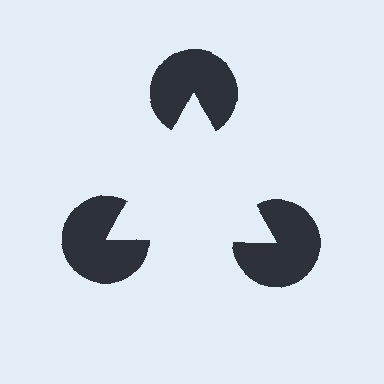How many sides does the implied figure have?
3 sides.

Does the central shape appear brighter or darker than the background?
It typically appears slightly brighter than the background, even though no actual brightness change is drawn.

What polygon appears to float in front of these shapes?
An illusory triangle — its edges are inferred from the aligned wedge cuts in the pac-man discs, not physically drawn.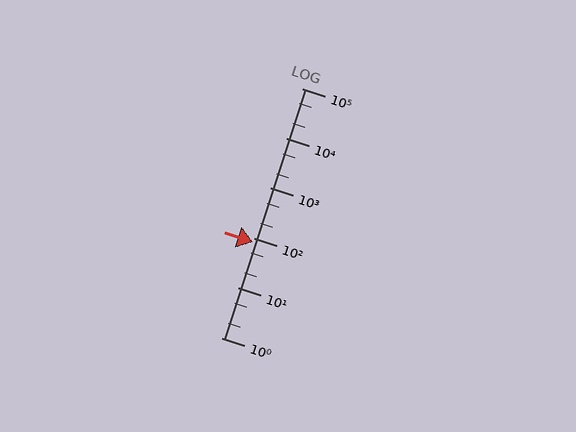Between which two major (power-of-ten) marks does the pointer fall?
The pointer is between 10 and 100.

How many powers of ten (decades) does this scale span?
The scale spans 5 decades, from 1 to 100000.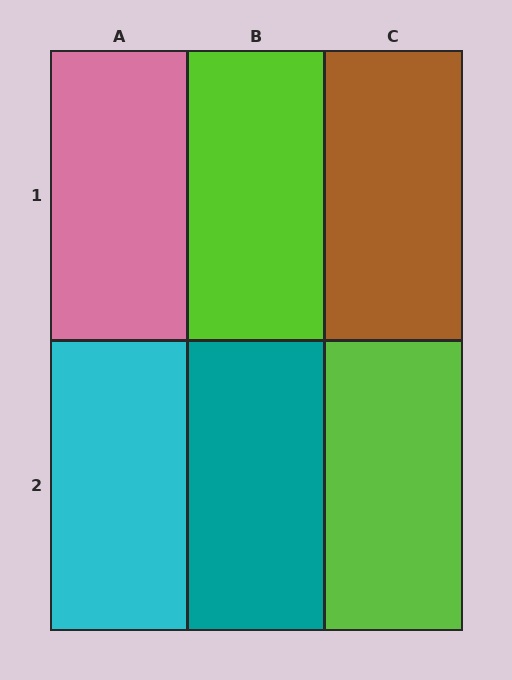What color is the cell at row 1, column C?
Brown.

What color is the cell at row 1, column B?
Lime.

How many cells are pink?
1 cell is pink.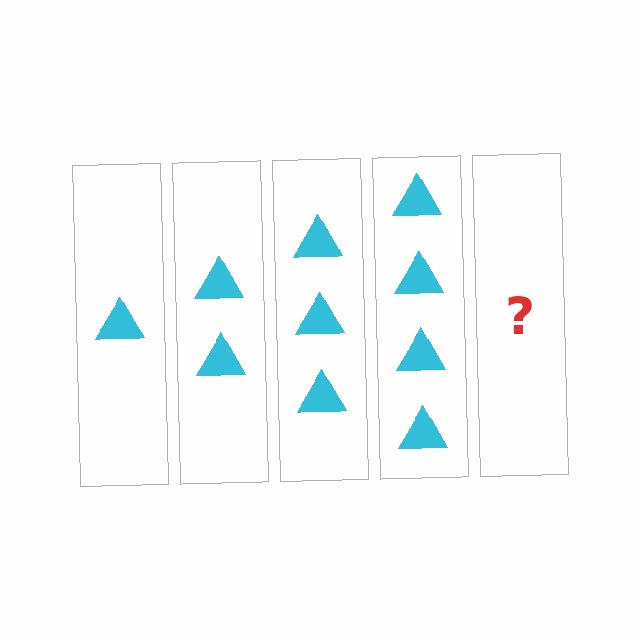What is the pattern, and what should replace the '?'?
The pattern is that each step adds one more triangle. The '?' should be 5 triangles.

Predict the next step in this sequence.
The next step is 5 triangles.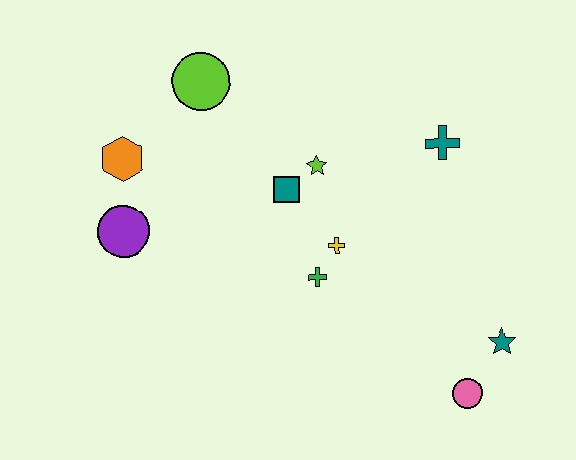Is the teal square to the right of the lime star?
No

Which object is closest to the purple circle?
The orange hexagon is closest to the purple circle.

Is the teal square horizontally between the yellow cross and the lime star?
No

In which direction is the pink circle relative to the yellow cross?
The pink circle is below the yellow cross.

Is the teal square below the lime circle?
Yes